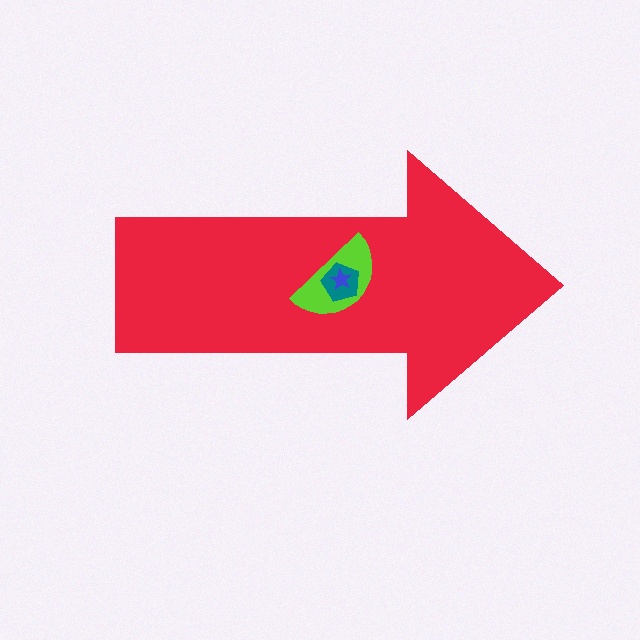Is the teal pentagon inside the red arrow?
Yes.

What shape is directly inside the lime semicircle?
The teal pentagon.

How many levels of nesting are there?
4.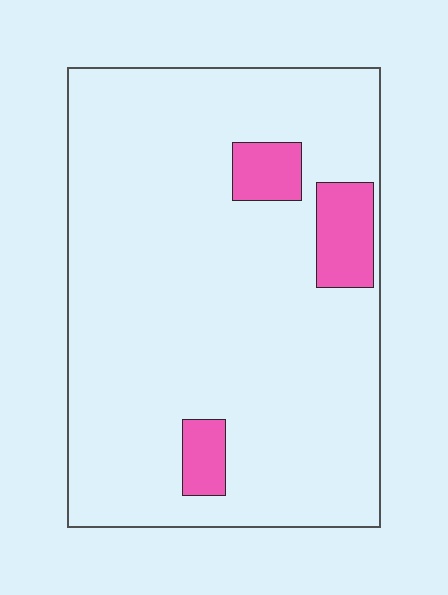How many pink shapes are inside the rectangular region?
3.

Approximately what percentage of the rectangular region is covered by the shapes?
Approximately 10%.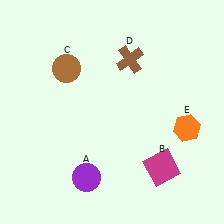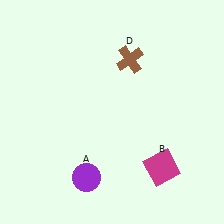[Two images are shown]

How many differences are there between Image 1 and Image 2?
There are 2 differences between the two images.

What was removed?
The brown circle (C), the orange hexagon (E) were removed in Image 2.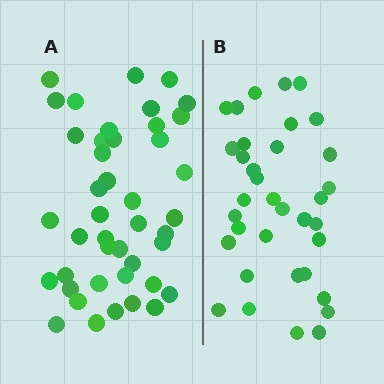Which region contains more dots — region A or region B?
Region A (the left region) has more dots.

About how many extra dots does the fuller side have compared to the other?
Region A has roughly 8 or so more dots than region B.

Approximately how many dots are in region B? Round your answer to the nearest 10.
About 40 dots. (The exact count is 35, which rounds to 40.)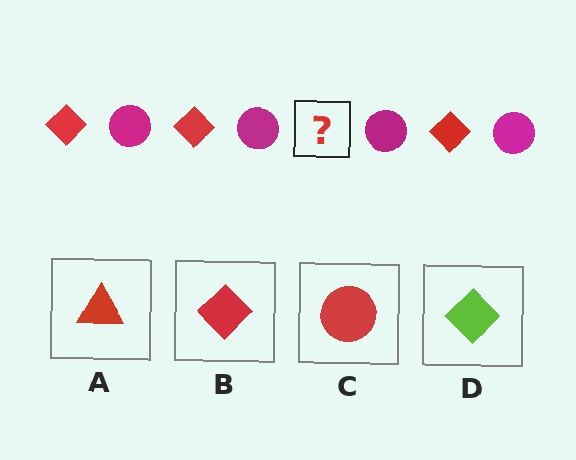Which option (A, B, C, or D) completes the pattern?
B.